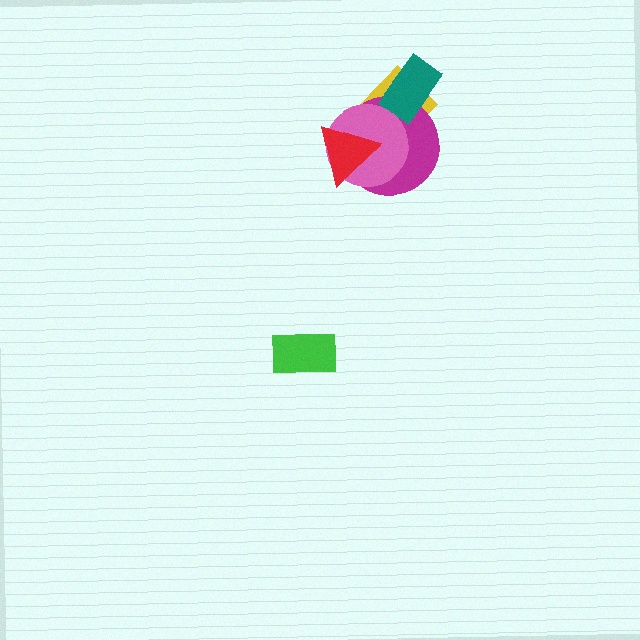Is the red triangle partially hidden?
No, no other shape covers it.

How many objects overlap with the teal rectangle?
2 objects overlap with the teal rectangle.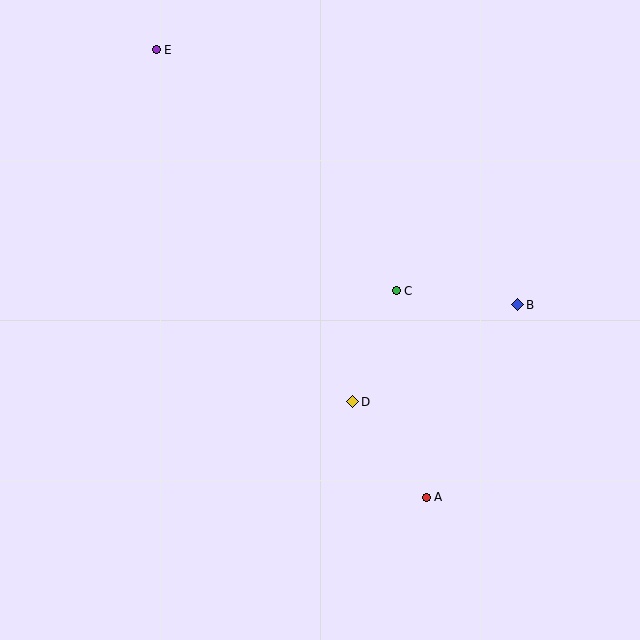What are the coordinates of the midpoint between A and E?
The midpoint between A and E is at (291, 274).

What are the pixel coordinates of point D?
Point D is at (353, 402).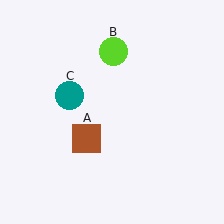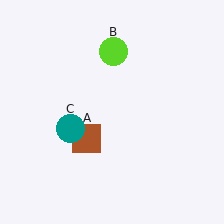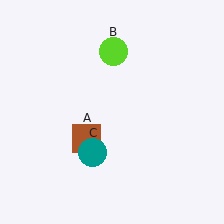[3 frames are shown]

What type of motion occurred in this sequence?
The teal circle (object C) rotated counterclockwise around the center of the scene.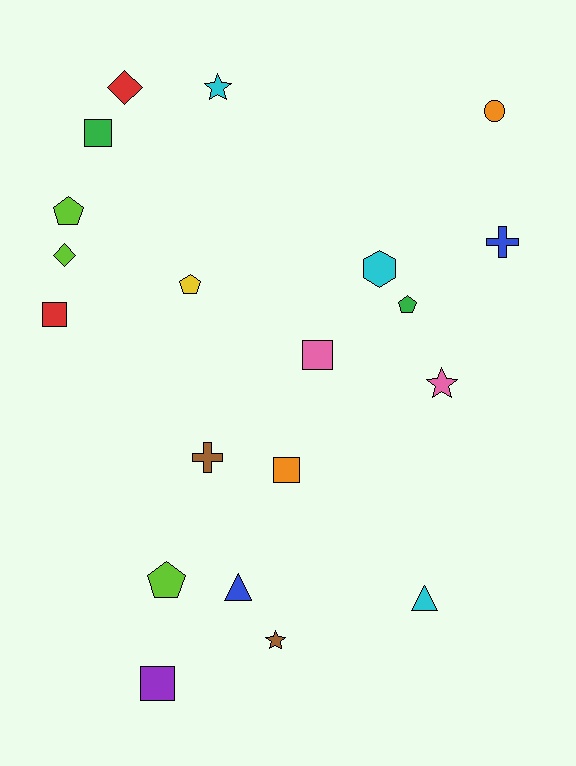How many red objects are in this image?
There are 2 red objects.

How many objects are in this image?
There are 20 objects.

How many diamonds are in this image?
There are 2 diamonds.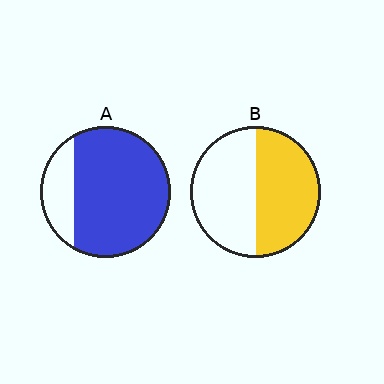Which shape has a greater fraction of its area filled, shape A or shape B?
Shape A.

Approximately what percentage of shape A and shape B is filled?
A is approximately 80% and B is approximately 50%.